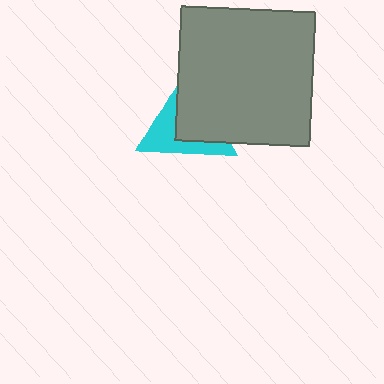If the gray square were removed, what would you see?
You would see the complete cyan triangle.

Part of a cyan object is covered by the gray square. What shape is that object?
It is a triangle.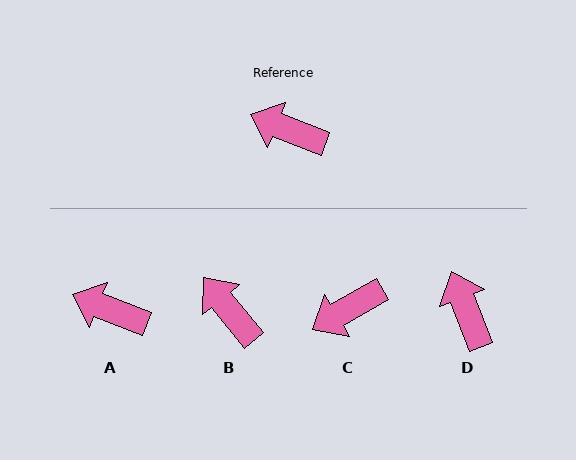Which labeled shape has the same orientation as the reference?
A.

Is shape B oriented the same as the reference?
No, it is off by about 30 degrees.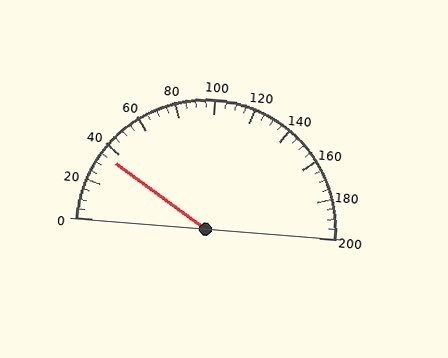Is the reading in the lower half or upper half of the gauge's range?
The reading is in the lower half of the range (0 to 200).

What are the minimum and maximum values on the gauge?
The gauge ranges from 0 to 200.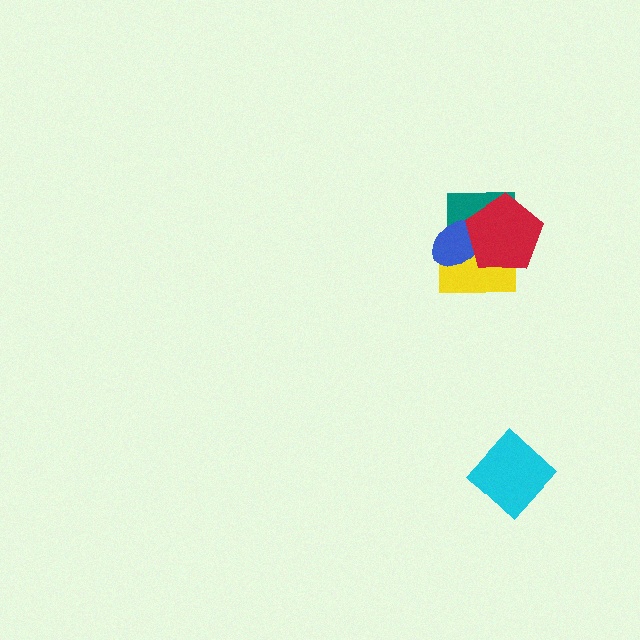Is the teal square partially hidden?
Yes, it is partially covered by another shape.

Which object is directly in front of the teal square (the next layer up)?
The yellow rectangle is directly in front of the teal square.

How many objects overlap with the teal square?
3 objects overlap with the teal square.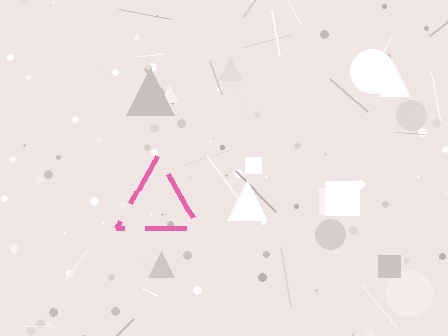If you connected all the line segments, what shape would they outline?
They would outline a triangle.